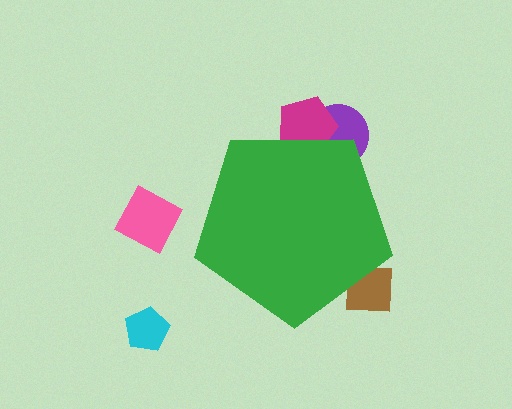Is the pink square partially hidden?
No, the pink square is fully visible.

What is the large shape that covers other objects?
A green pentagon.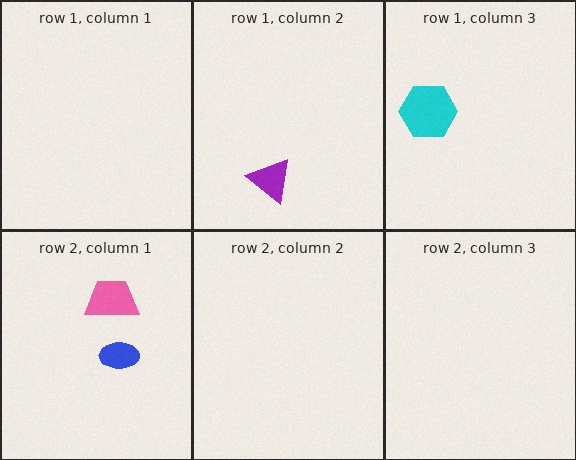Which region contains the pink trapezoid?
The row 2, column 1 region.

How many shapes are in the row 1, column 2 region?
1.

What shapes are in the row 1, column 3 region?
The cyan hexagon.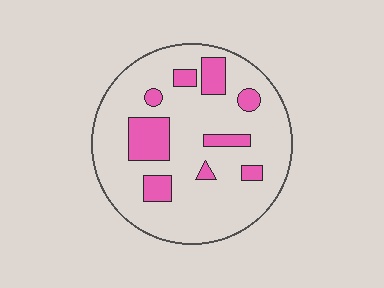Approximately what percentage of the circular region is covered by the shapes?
Approximately 20%.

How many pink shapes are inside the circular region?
9.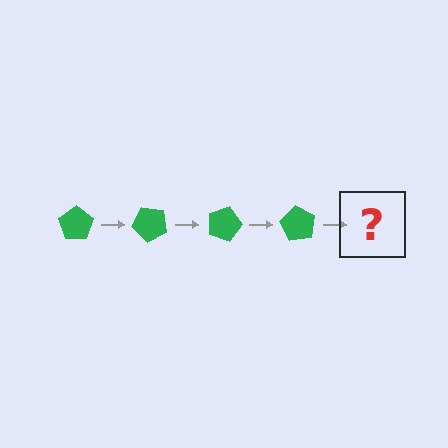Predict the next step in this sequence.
The next step is a green pentagon rotated 180 degrees.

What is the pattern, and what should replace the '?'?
The pattern is that the pentagon rotates 45 degrees each step. The '?' should be a green pentagon rotated 180 degrees.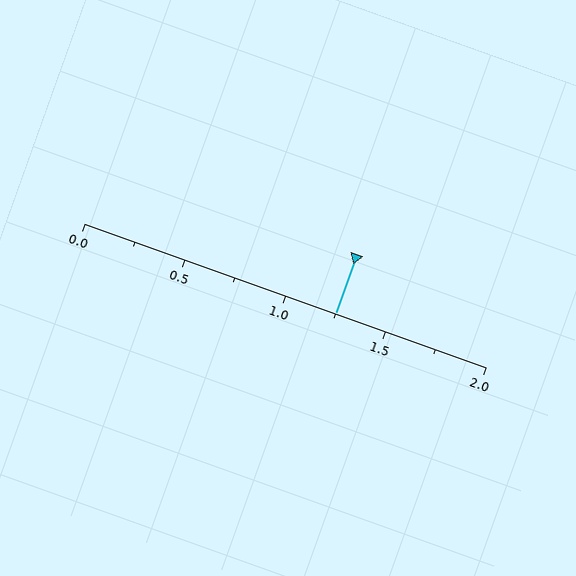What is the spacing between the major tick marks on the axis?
The major ticks are spaced 0.5 apart.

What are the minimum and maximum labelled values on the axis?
The axis runs from 0.0 to 2.0.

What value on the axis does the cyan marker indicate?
The marker indicates approximately 1.25.